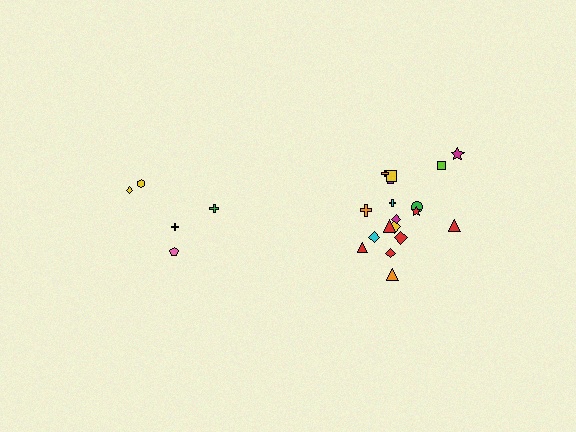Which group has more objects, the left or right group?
The right group.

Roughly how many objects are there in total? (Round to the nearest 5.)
Roughly 25 objects in total.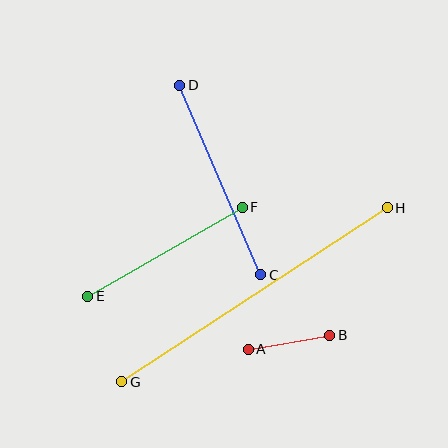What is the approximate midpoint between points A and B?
The midpoint is at approximately (289, 342) pixels.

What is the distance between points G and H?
The distance is approximately 317 pixels.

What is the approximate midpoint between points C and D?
The midpoint is at approximately (220, 180) pixels.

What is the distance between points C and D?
The distance is approximately 206 pixels.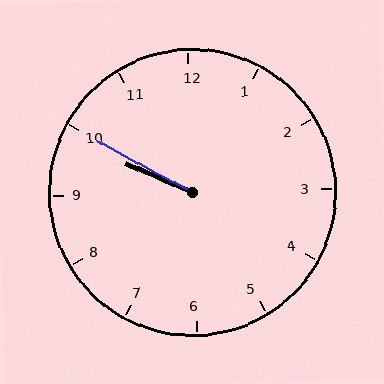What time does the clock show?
9:50.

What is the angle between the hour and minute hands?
Approximately 5 degrees.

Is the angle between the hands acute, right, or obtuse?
It is acute.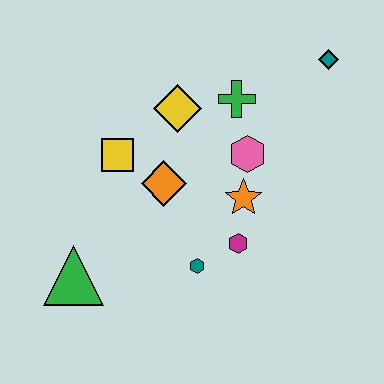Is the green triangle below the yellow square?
Yes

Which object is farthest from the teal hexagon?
The teal diamond is farthest from the teal hexagon.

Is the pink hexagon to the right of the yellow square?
Yes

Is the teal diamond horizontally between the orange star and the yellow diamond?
No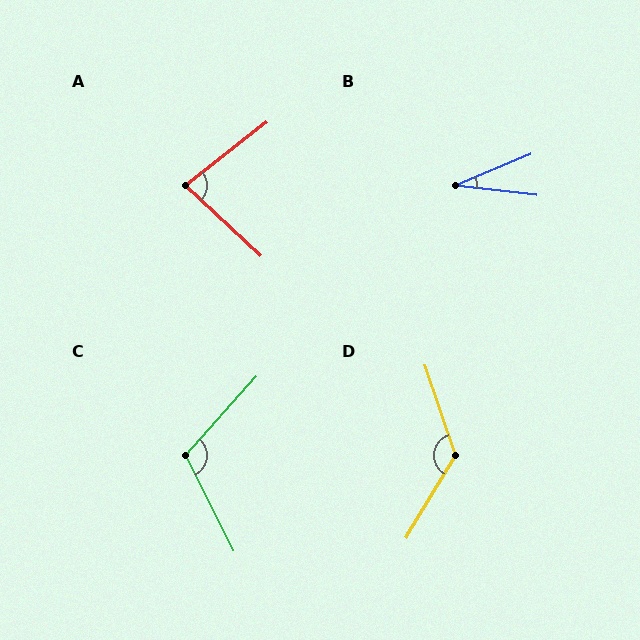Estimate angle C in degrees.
Approximately 111 degrees.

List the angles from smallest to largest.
B (29°), A (81°), C (111°), D (130°).